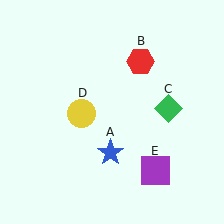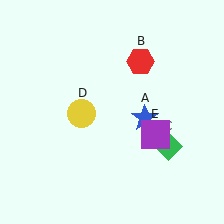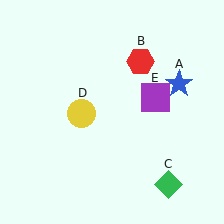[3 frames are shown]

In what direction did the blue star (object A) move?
The blue star (object A) moved up and to the right.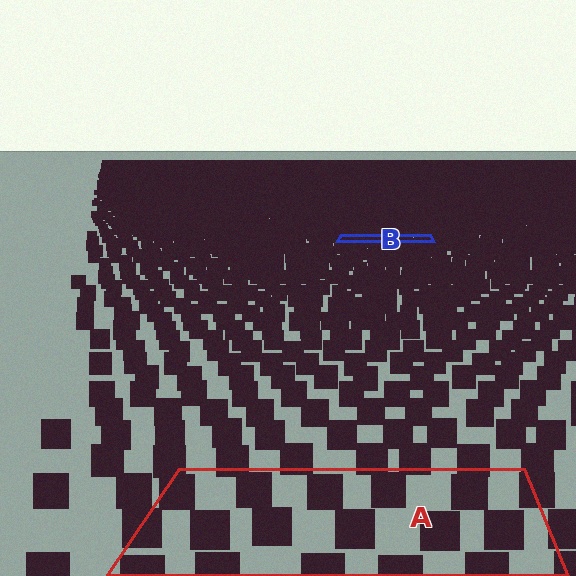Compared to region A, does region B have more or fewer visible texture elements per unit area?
Region B has more texture elements per unit area — they are packed more densely because it is farther away.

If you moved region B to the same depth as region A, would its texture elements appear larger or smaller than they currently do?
They would appear larger. At a closer depth, the same texture elements are projected at a bigger on-screen size.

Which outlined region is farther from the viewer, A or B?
Region B is farther from the viewer — the texture elements inside it appear smaller and more densely packed.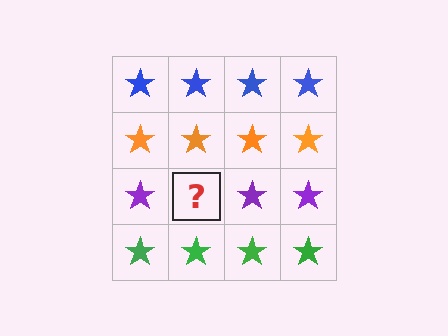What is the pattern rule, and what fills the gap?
The rule is that each row has a consistent color. The gap should be filled with a purple star.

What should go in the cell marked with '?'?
The missing cell should contain a purple star.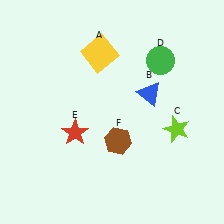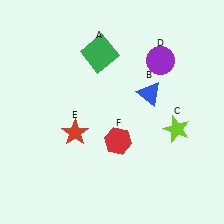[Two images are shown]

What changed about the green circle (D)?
In Image 1, D is green. In Image 2, it changed to purple.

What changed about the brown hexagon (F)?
In Image 1, F is brown. In Image 2, it changed to red.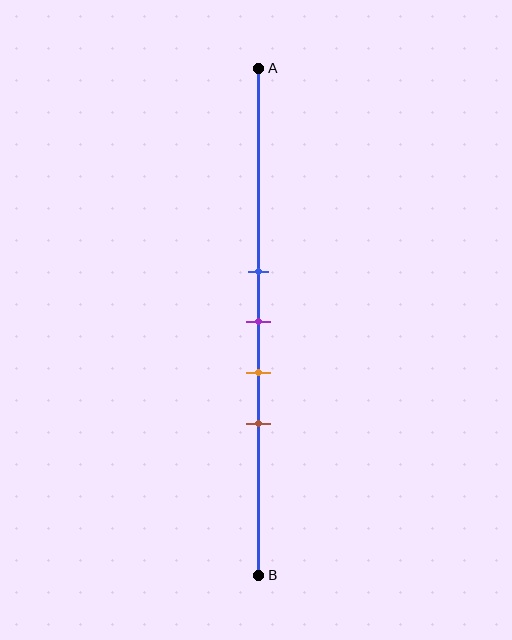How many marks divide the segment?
There are 4 marks dividing the segment.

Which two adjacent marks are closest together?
The blue and purple marks are the closest adjacent pair.